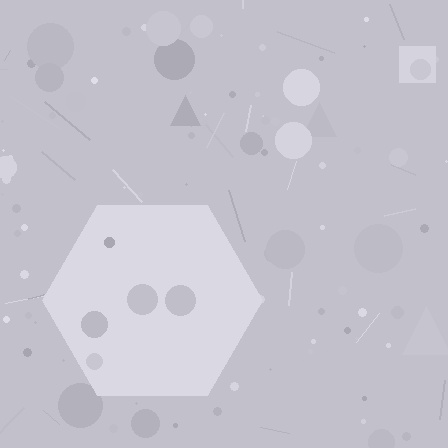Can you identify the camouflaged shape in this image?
The camouflaged shape is a hexagon.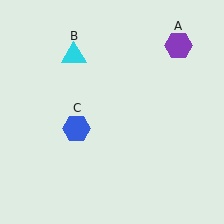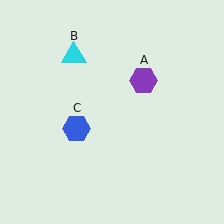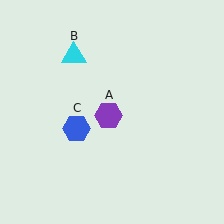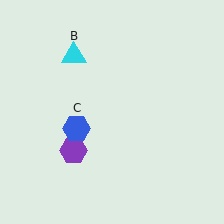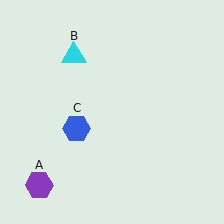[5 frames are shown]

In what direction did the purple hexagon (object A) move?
The purple hexagon (object A) moved down and to the left.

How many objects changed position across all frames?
1 object changed position: purple hexagon (object A).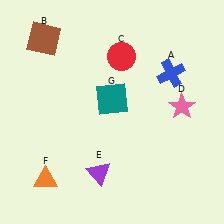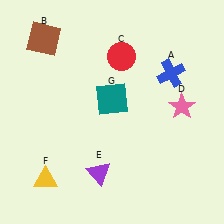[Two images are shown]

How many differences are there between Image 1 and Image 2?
There is 1 difference between the two images.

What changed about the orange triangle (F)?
In Image 1, F is orange. In Image 2, it changed to yellow.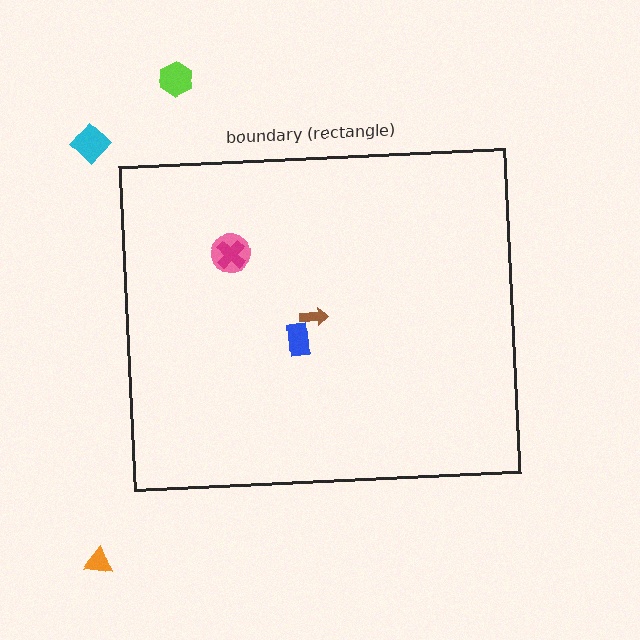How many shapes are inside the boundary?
4 inside, 3 outside.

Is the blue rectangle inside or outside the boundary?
Inside.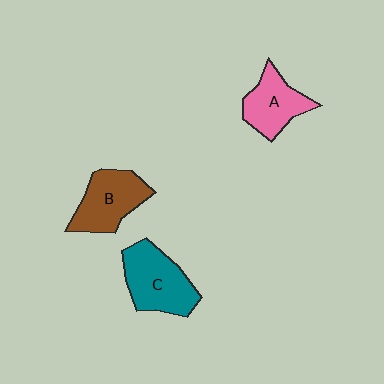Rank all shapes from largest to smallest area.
From largest to smallest: C (teal), B (brown), A (pink).